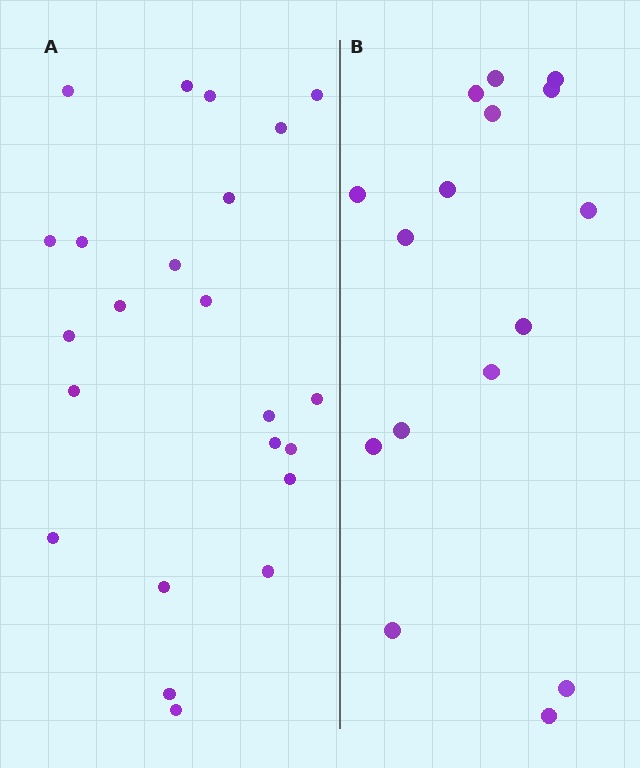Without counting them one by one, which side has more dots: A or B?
Region A (the left region) has more dots.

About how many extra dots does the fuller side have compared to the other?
Region A has roughly 8 or so more dots than region B.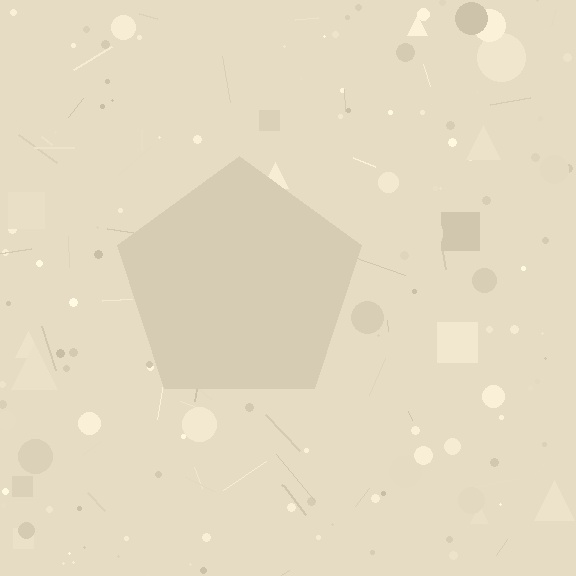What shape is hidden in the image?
A pentagon is hidden in the image.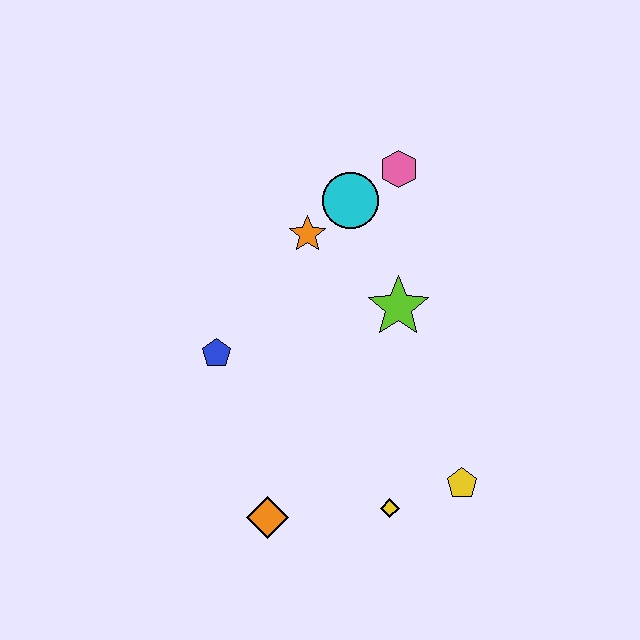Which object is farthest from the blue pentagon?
The yellow pentagon is farthest from the blue pentagon.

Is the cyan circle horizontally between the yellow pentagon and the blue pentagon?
Yes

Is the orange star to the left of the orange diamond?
No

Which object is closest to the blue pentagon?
The orange star is closest to the blue pentagon.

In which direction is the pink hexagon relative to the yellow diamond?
The pink hexagon is above the yellow diamond.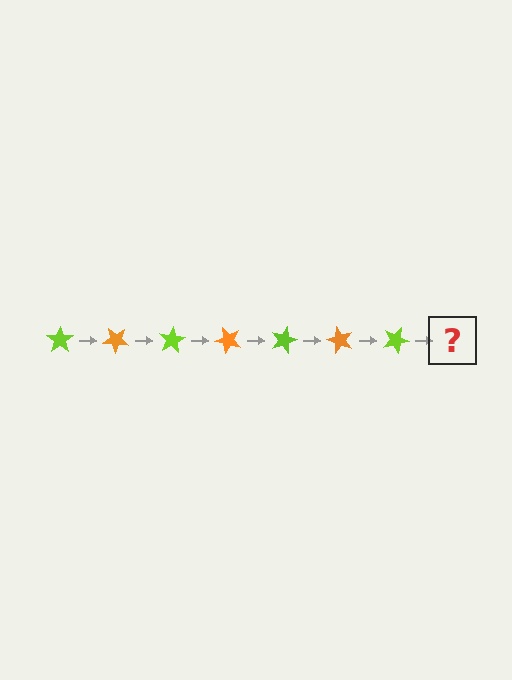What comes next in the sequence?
The next element should be an orange star, rotated 280 degrees from the start.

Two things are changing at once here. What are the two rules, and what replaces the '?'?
The two rules are that it rotates 40 degrees each step and the color cycles through lime and orange. The '?' should be an orange star, rotated 280 degrees from the start.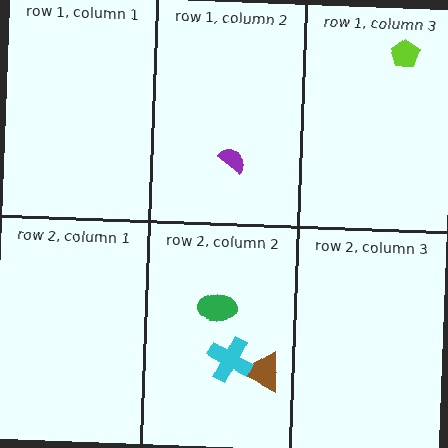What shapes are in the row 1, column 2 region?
The purple semicircle.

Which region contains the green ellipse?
The row 2, column 2 region.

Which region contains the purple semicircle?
The row 1, column 2 region.